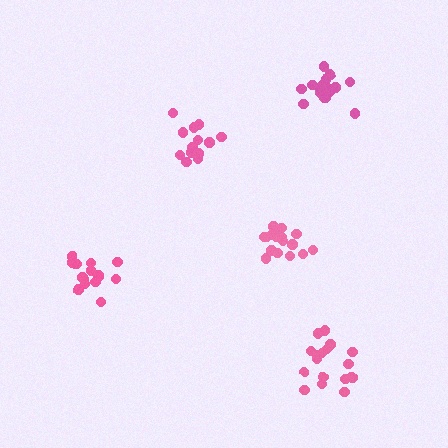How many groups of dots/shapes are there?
There are 5 groups.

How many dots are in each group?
Group 1: 18 dots, Group 2: 16 dots, Group 3: 13 dots, Group 4: 16 dots, Group 5: 17 dots (80 total).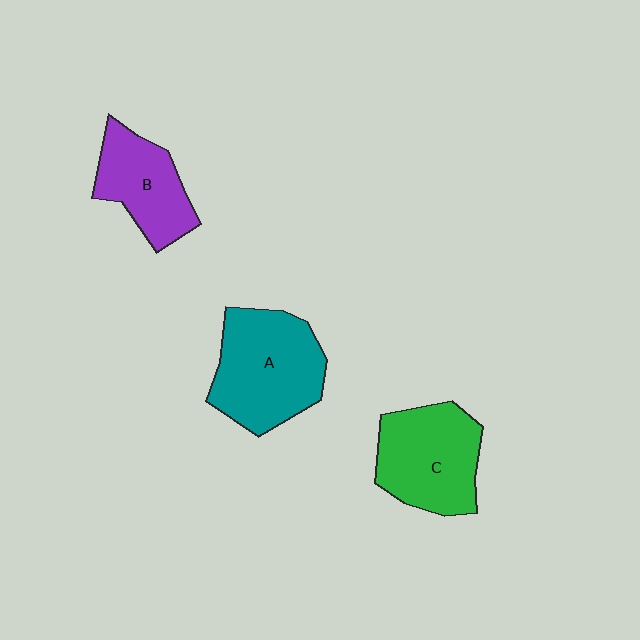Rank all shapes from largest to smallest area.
From largest to smallest: A (teal), C (green), B (purple).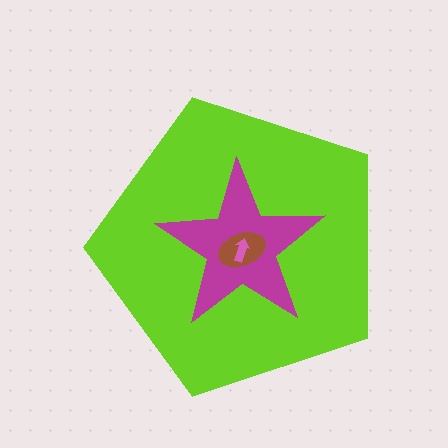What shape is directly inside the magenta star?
The brown ellipse.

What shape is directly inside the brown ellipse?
The pink arrow.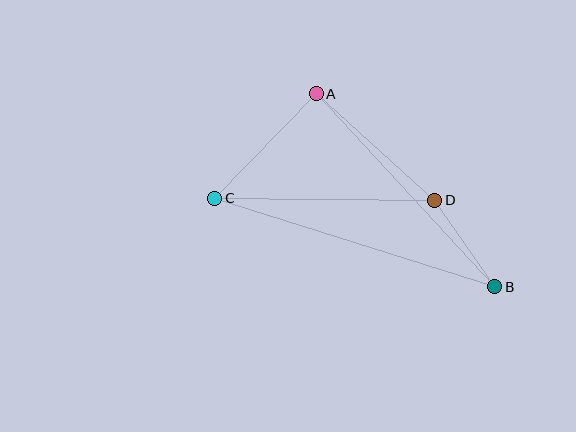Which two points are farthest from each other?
Points B and C are farthest from each other.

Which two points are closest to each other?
Points B and D are closest to each other.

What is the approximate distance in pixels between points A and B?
The distance between A and B is approximately 263 pixels.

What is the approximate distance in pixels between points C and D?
The distance between C and D is approximately 220 pixels.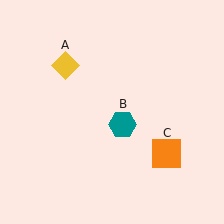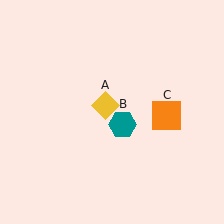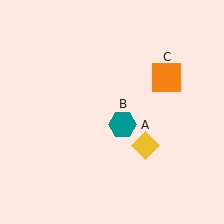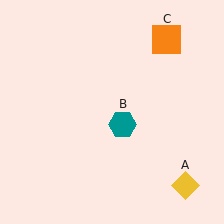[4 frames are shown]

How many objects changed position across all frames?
2 objects changed position: yellow diamond (object A), orange square (object C).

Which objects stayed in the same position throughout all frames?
Teal hexagon (object B) remained stationary.